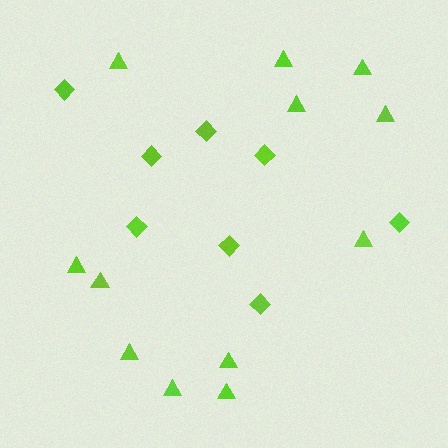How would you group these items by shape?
There are 2 groups: one group of triangles (12) and one group of diamonds (8).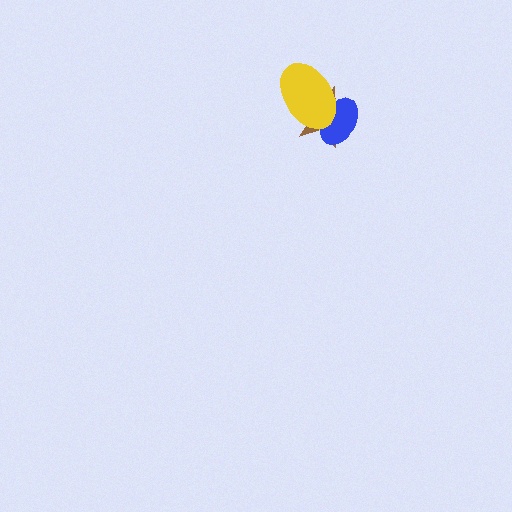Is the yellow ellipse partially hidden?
No, no other shape covers it.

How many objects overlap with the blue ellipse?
2 objects overlap with the blue ellipse.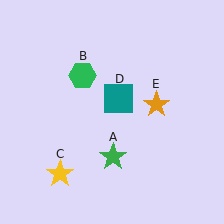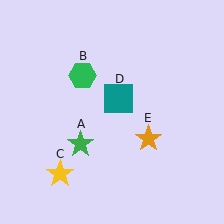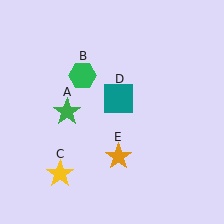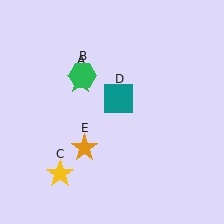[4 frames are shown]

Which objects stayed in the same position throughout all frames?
Green hexagon (object B) and yellow star (object C) and teal square (object D) remained stationary.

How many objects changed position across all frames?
2 objects changed position: green star (object A), orange star (object E).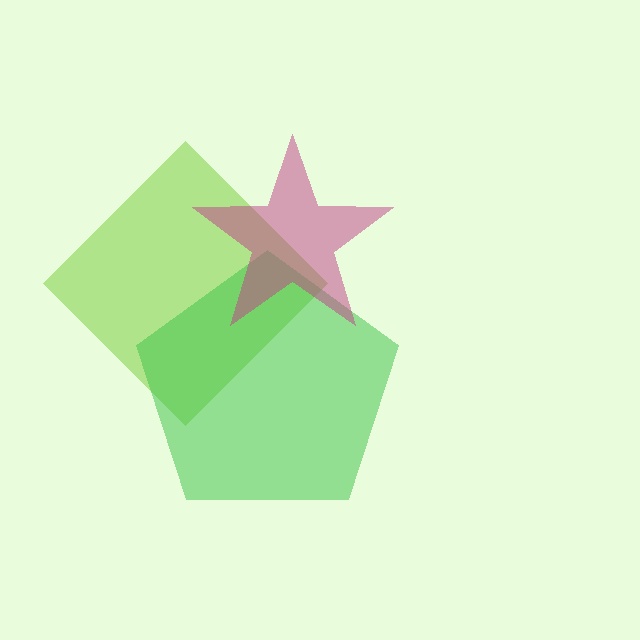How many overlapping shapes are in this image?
There are 3 overlapping shapes in the image.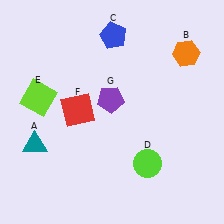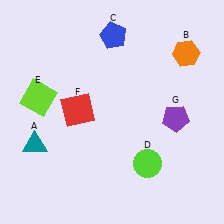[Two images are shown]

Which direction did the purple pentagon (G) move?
The purple pentagon (G) moved right.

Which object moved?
The purple pentagon (G) moved right.